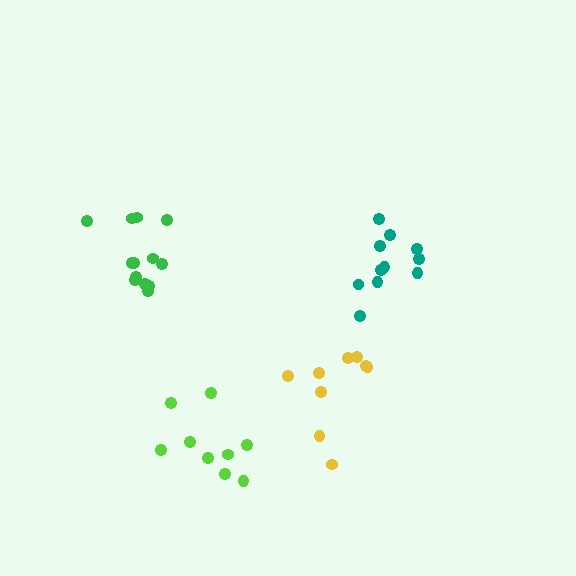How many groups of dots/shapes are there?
There are 4 groups.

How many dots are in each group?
Group 1: 11 dots, Group 2: 9 dots, Group 3: 13 dots, Group 4: 9 dots (42 total).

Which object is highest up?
The teal cluster is topmost.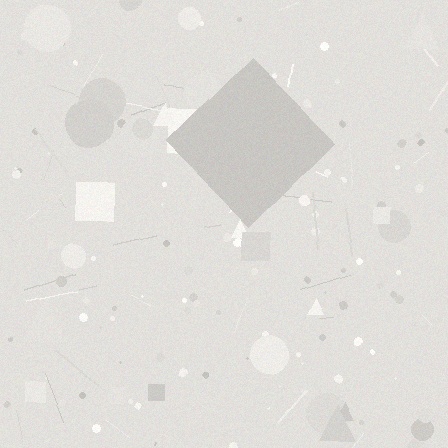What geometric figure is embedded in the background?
A diamond is embedded in the background.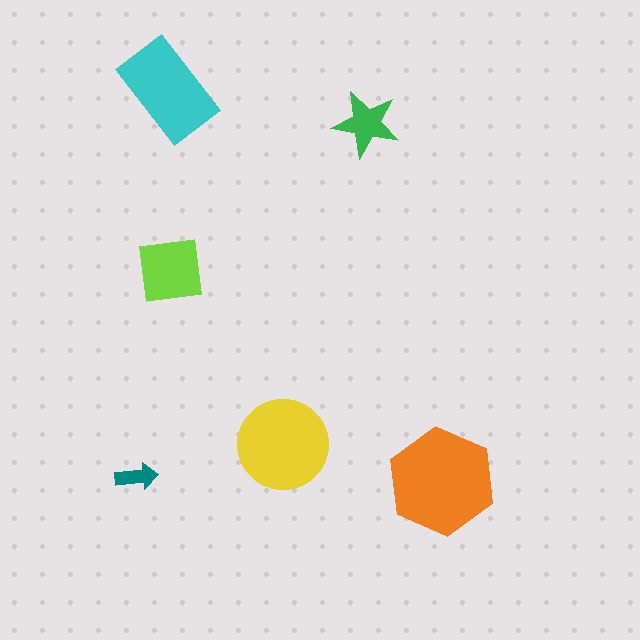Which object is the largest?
The orange hexagon.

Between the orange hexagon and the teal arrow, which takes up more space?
The orange hexagon.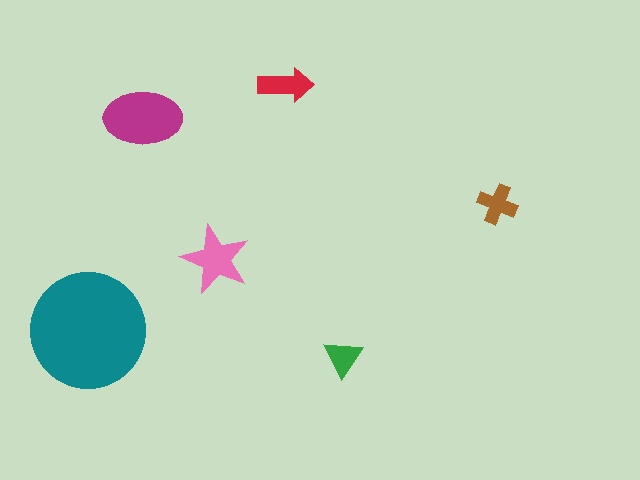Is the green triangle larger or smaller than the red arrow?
Smaller.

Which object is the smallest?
The green triangle.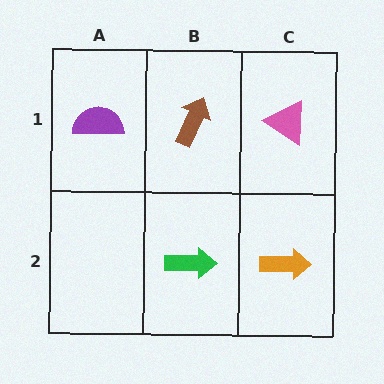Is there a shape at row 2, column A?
No, that cell is empty.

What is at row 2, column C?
An orange arrow.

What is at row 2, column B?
A green arrow.